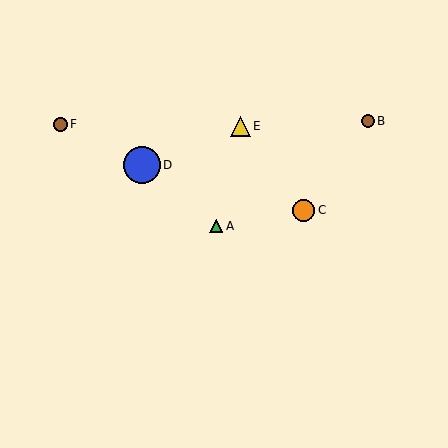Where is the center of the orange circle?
The center of the orange circle is at (304, 210).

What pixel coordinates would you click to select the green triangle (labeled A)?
Click at (216, 226) to select the green triangle A.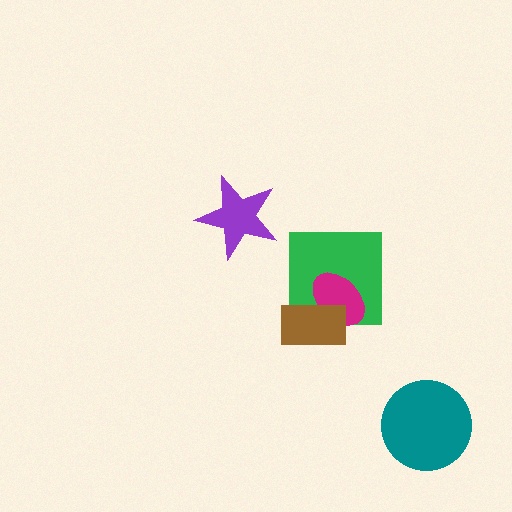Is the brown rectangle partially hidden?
No, no other shape covers it.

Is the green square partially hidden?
Yes, it is partially covered by another shape.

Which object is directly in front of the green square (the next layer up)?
The magenta ellipse is directly in front of the green square.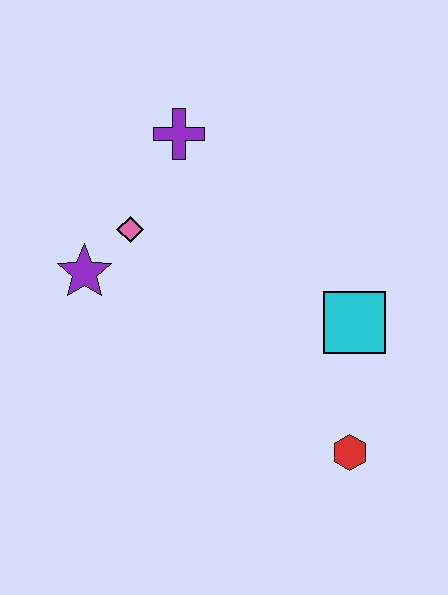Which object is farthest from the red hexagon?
The purple cross is farthest from the red hexagon.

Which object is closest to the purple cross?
The pink diamond is closest to the purple cross.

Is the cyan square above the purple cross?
No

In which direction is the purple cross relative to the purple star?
The purple cross is above the purple star.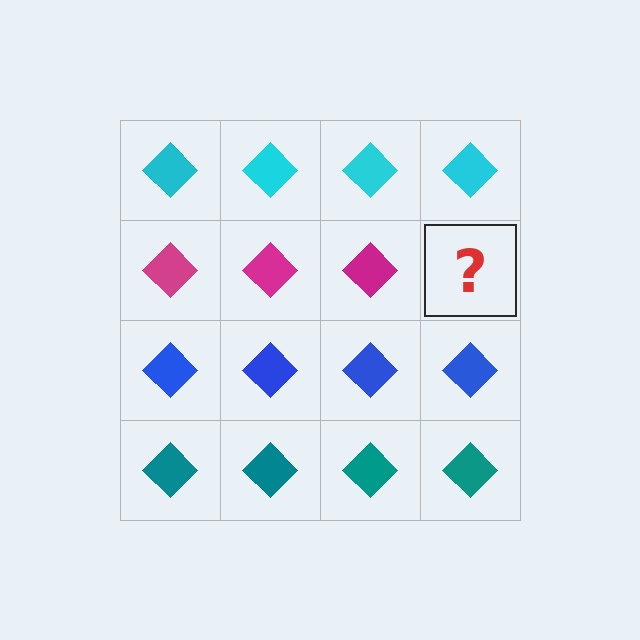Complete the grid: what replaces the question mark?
The question mark should be replaced with a magenta diamond.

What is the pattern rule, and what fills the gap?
The rule is that each row has a consistent color. The gap should be filled with a magenta diamond.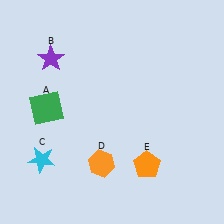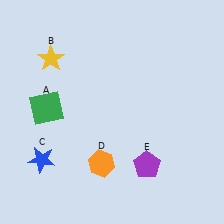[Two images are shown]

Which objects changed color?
B changed from purple to yellow. C changed from cyan to blue. E changed from orange to purple.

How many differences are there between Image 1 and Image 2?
There are 3 differences between the two images.